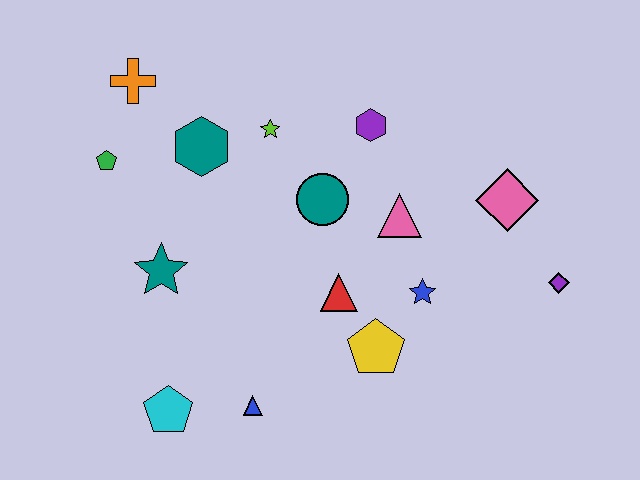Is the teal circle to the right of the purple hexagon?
No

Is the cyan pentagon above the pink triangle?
No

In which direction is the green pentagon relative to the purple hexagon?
The green pentagon is to the left of the purple hexagon.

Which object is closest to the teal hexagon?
The lime star is closest to the teal hexagon.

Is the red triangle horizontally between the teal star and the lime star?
No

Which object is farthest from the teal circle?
The cyan pentagon is farthest from the teal circle.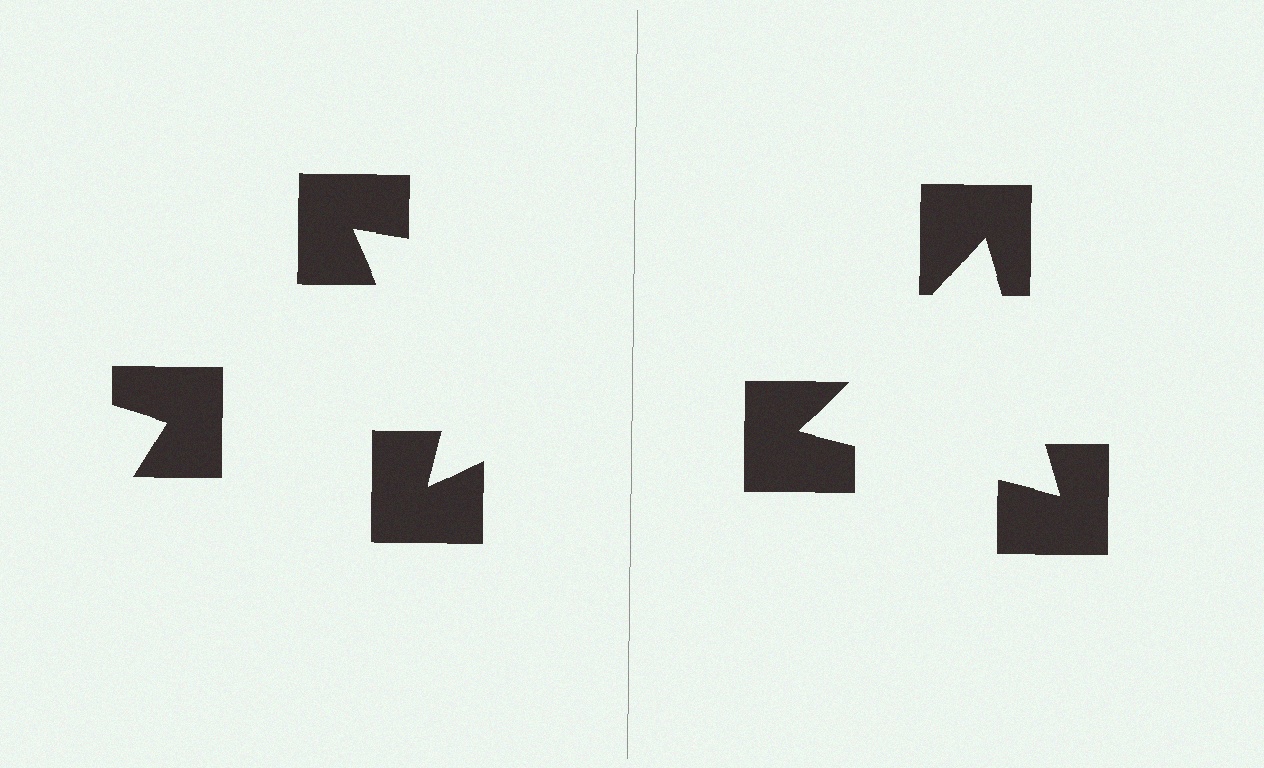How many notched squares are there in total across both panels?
6 — 3 on each side.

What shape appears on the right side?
An illusory triangle.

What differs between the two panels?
The notched squares are positioned identically on both sides; only the wedge orientations differ. On the right they align to a triangle; on the left they are misaligned.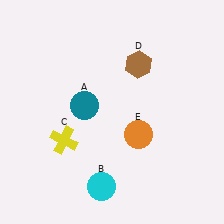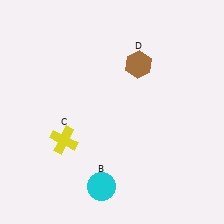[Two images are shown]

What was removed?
The orange circle (E), the teal circle (A) were removed in Image 2.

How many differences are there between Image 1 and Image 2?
There are 2 differences between the two images.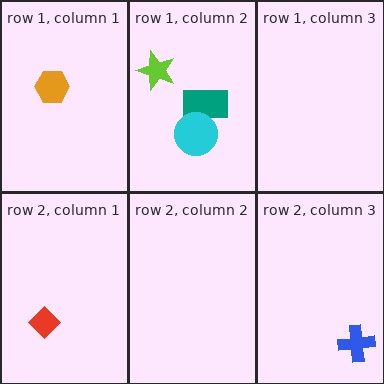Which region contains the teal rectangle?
The row 1, column 2 region.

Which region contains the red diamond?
The row 2, column 1 region.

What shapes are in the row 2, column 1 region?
The red diamond.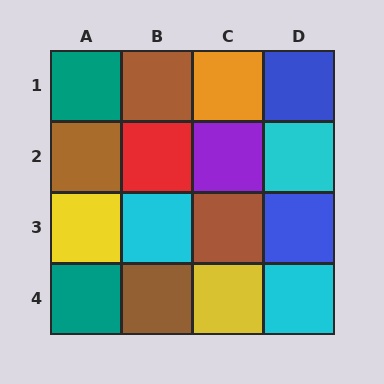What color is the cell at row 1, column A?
Teal.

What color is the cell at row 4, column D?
Cyan.